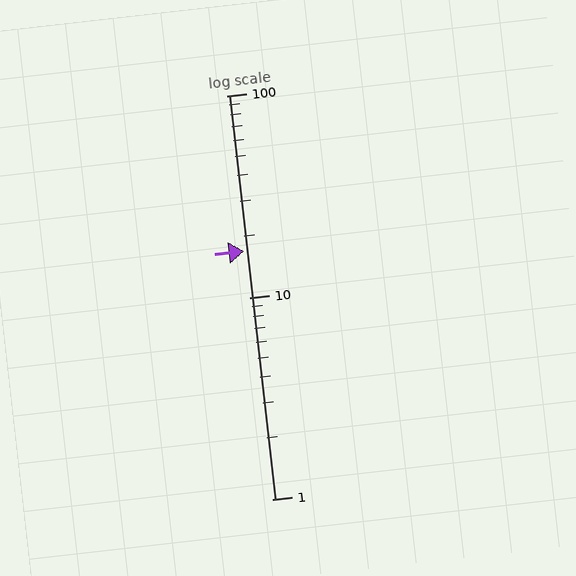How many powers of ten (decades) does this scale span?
The scale spans 2 decades, from 1 to 100.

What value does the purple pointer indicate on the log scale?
The pointer indicates approximately 17.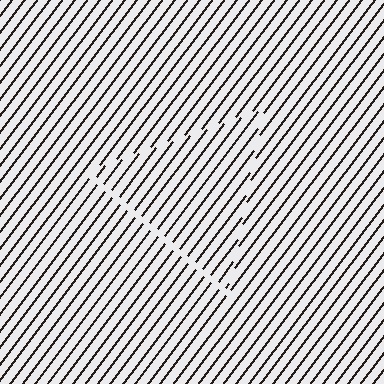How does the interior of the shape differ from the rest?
The interior of the shape contains the same grating, shifted by half a period — the contour is defined by the phase discontinuity where line-ends from the inner and outer gratings abut.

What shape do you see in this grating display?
An illusory triangle. The interior of the shape contains the same grating, shifted by half a period — the contour is defined by the phase discontinuity where line-ends from the inner and outer gratings abut.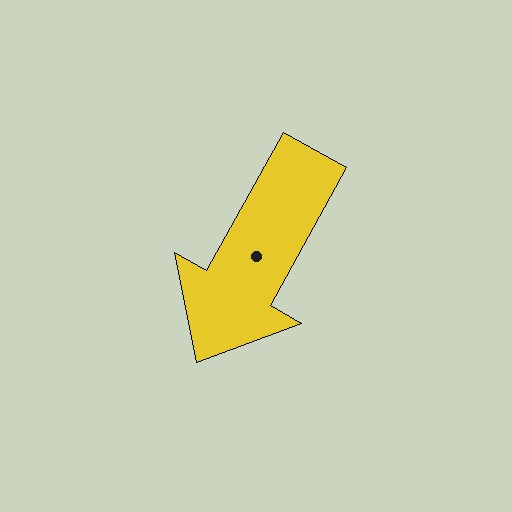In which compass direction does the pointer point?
Southwest.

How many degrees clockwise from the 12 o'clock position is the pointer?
Approximately 209 degrees.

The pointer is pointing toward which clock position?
Roughly 7 o'clock.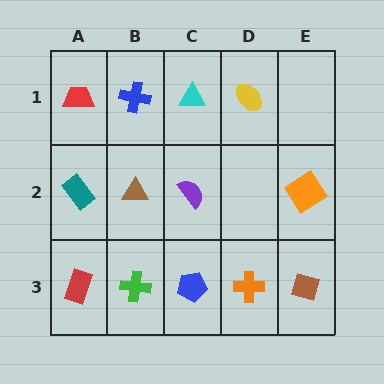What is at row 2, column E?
An orange diamond.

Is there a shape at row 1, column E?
No, that cell is empty.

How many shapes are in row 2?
4 shapes.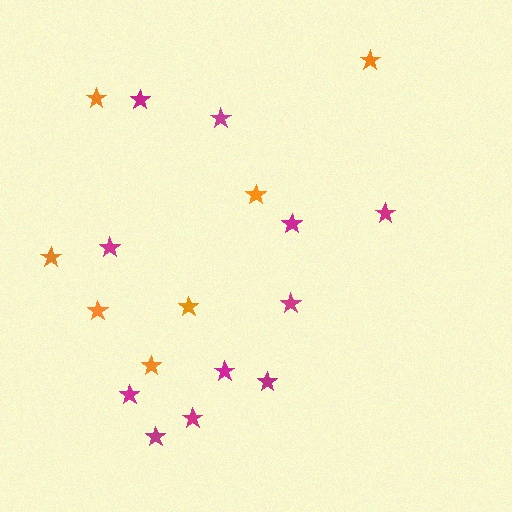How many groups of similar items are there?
There are 2 groups: one group of orange stars (7) and one group of magenta stars (11).